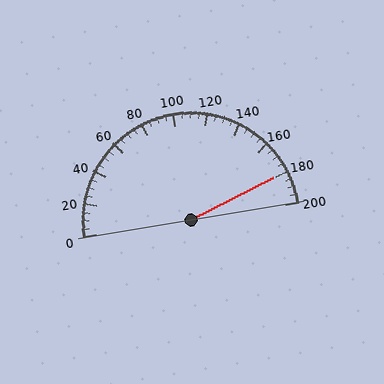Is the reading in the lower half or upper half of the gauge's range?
The reading is in the upper half of the range (0 to 200).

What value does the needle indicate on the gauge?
The needle indicates approximately 180.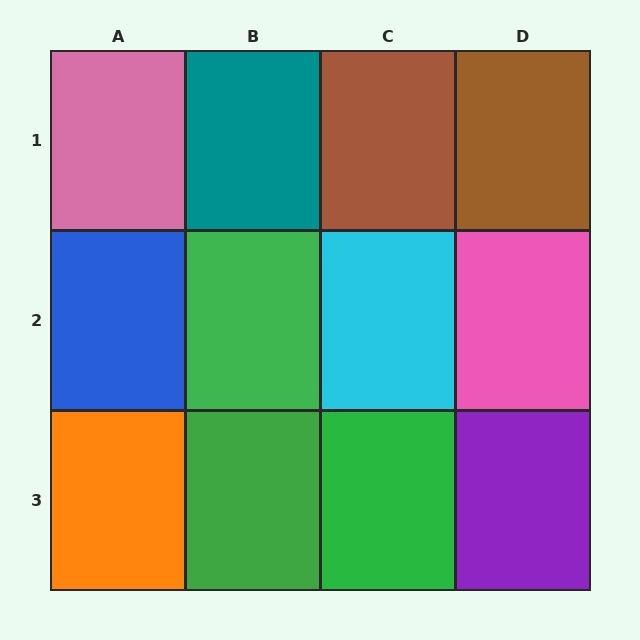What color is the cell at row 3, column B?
Green.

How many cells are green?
3 cells are green.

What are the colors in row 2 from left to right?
Blue, green, cyan, pink.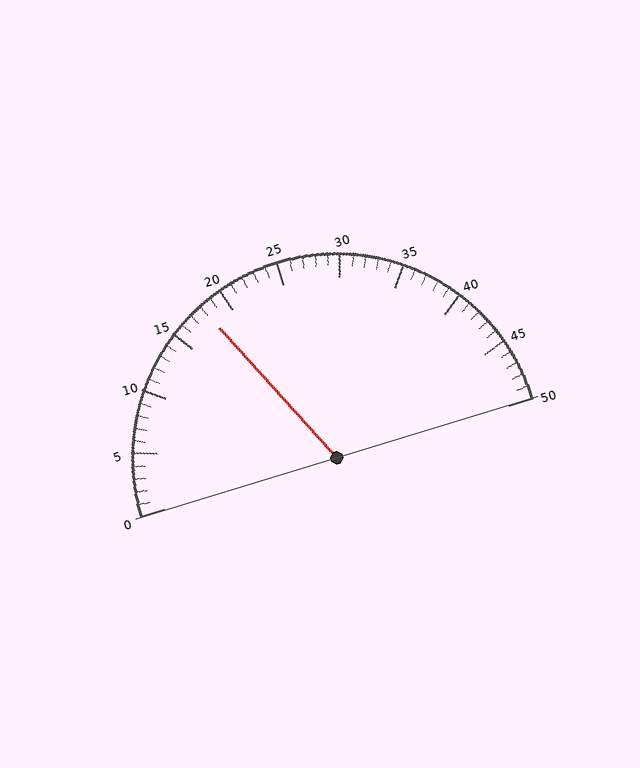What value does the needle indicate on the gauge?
The needle indicates approximately 18.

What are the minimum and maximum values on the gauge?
The gauge ranges from 0 to 50.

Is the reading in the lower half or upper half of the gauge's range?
The reading is in the lower half of the range (0 to 50).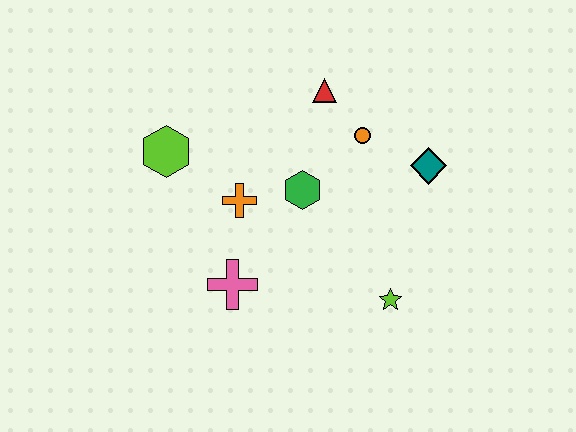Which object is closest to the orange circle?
The red triangle is closest to the orange circle.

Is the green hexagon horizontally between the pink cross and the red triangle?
Yes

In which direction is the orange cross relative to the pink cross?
The orange cross is above the pink cross.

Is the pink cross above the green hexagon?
No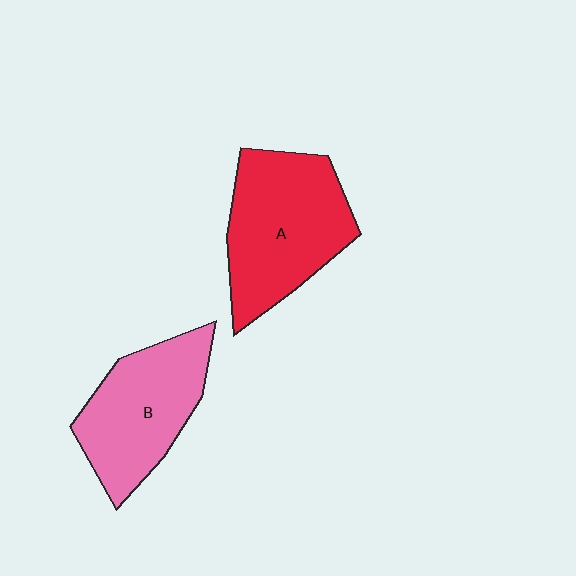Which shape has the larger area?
Shape A (red).